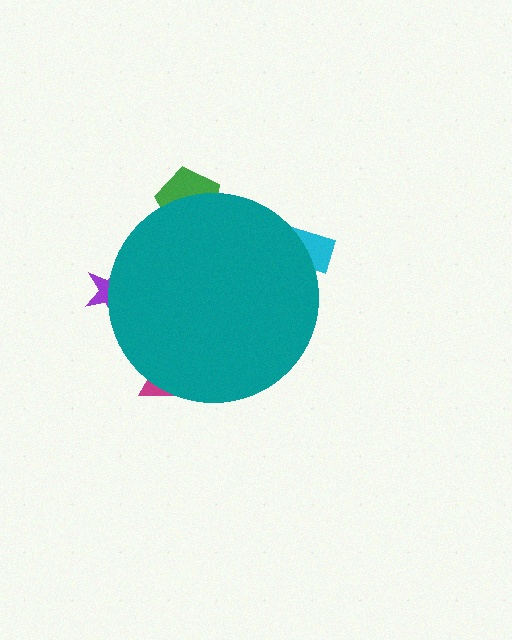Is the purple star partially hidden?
Yes, the purple star is partially hidden behind the teal circle.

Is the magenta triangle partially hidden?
Yes, the magenta triangle is partially hidden behind the teal circle.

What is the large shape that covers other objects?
A teal circle.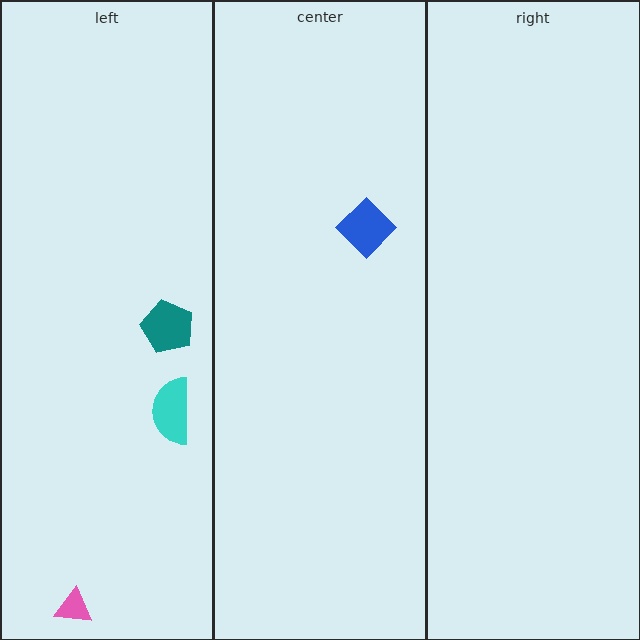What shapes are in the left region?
The teal pentagon, the cyan semicircle, the pink triangle.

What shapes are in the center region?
The blue diamond.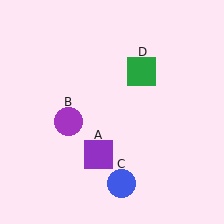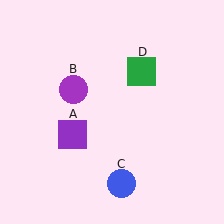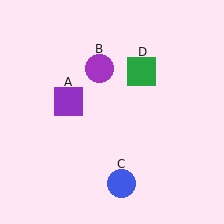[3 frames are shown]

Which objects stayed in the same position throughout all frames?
Blue circle (object C) and green square (object D) remained stationary.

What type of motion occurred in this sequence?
The purple square (object A), purple circle (object B) rotated clockwise around the center of the scene.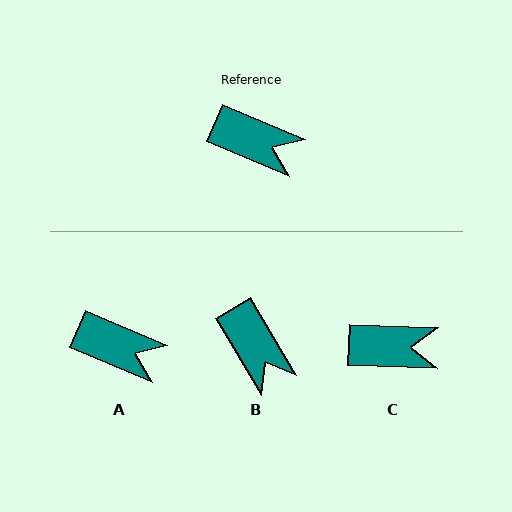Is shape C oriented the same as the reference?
No, it is off by about 21 degrees.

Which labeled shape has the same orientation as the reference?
A.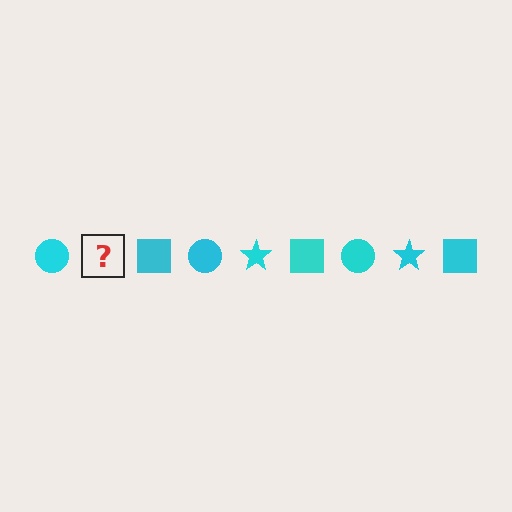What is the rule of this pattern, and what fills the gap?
The rule is that the pattern cycles through circle, star, square shapes in cyan. The gap should be filled with a cyan star.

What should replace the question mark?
The question mark should be replaced with a cyan star.